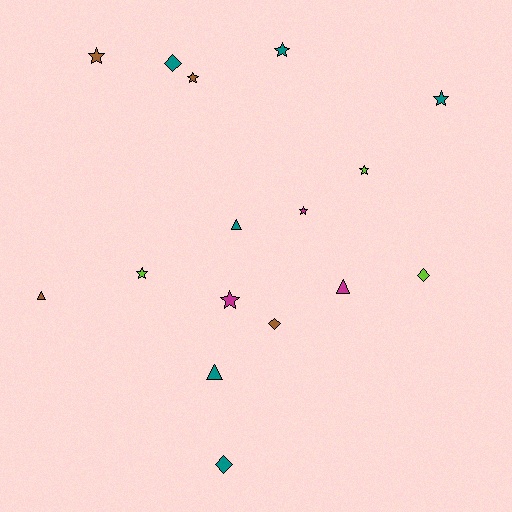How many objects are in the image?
There are 16 objects.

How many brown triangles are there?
There is 1 brown triangle.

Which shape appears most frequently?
Star, with 8 objects.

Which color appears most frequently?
Teal, with 6 objects.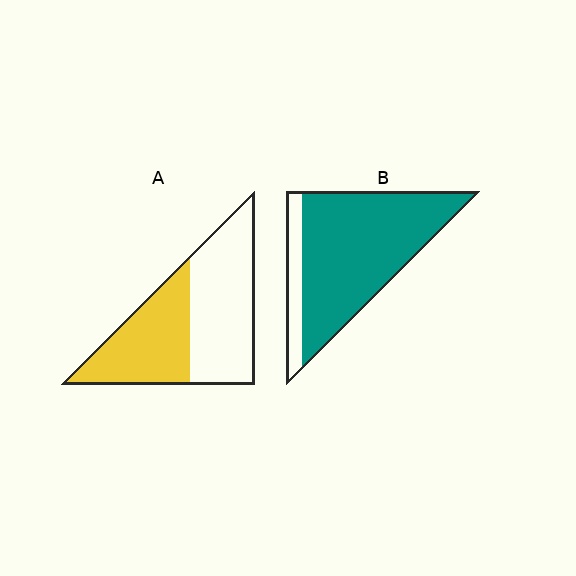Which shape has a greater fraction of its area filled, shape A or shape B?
Shape B.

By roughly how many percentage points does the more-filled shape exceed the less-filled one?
By roughly 40 percentage points (B over A).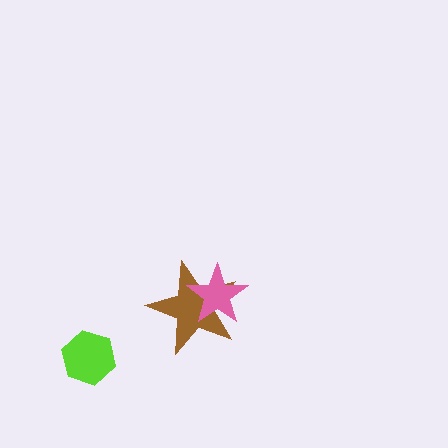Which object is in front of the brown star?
The pink star is in front of the brown star.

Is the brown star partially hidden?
Yes, it is partially covered by another shape.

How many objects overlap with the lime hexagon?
0 objects overlap with the lime hexagon.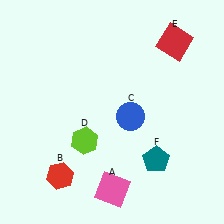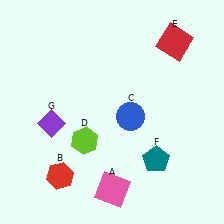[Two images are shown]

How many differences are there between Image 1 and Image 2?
There is 1 difference between the two images.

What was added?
A purple diamond (G) was added in Image 2.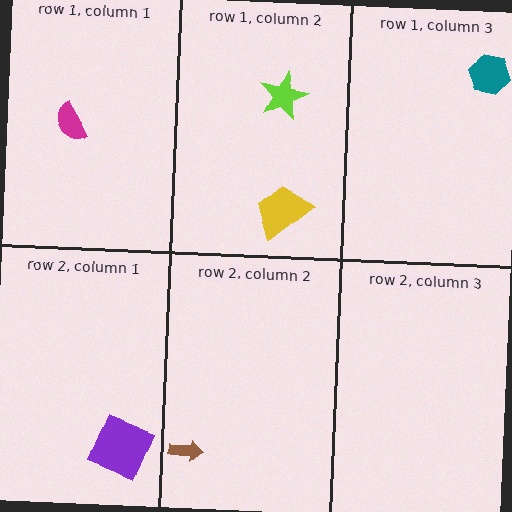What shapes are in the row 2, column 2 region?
The brown arrow.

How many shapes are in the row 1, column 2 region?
2.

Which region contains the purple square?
The row 2, column 1 region.